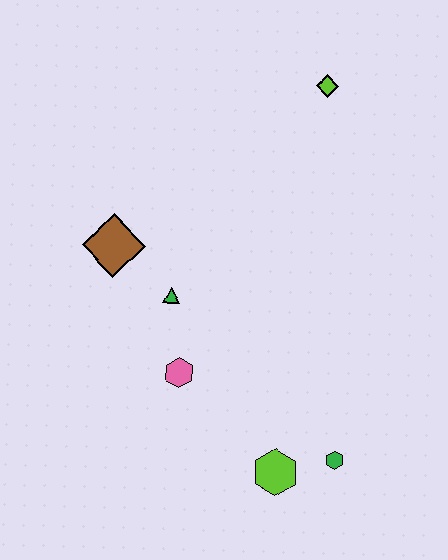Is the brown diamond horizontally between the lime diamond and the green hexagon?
No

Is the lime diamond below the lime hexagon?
No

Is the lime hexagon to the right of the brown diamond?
Yes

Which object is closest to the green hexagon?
The lime hexagon is closest to the green hexagon.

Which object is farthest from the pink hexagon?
The lime diamond is farthest from the pink hexagon.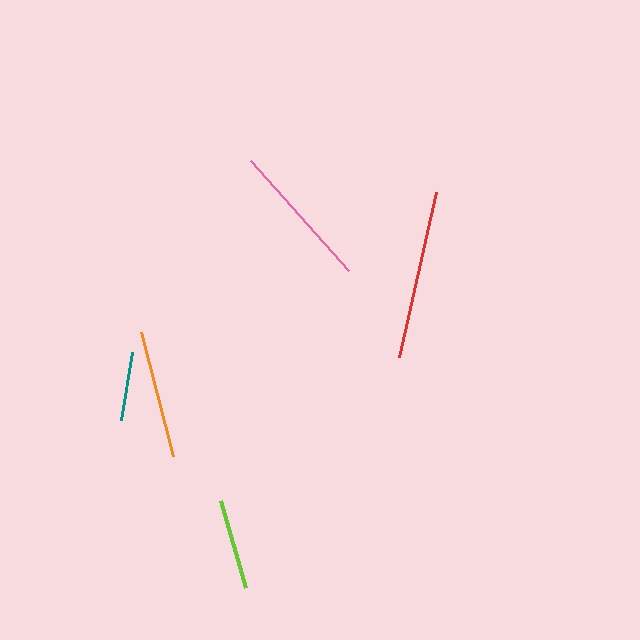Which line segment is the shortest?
The teal line is the shortest at approximately 69 pixels.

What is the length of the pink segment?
The pink segment is approximately 148 pixels long.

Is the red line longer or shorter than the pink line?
The red line is longer than the pink line.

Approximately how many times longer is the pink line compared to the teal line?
The pink line is approximately 2.1 times the length of the teal line.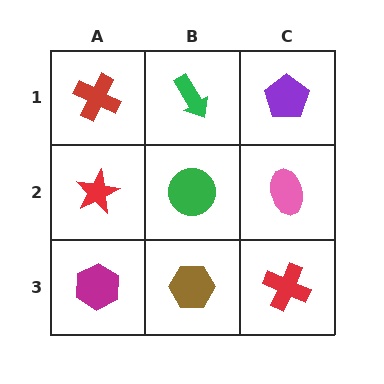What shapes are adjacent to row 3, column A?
A red star (row 2, column A), a brown hexagon (row 3, column B).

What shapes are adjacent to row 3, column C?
A pink ellipse (row 2, column C), a brown hexagon (row 3, column B).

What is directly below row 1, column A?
A red star.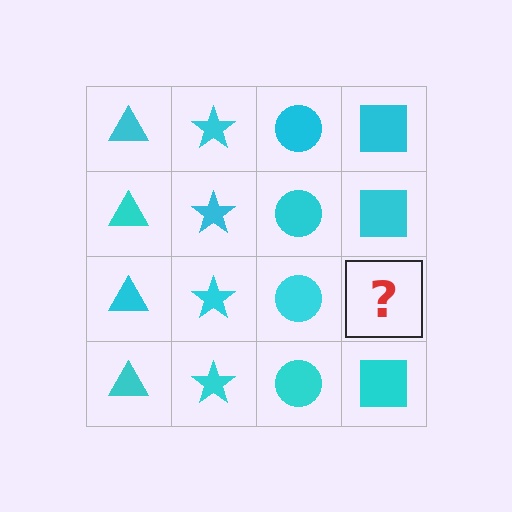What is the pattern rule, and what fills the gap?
The rule is that each column has a consistent shape. The gap should be filled with a cyan square.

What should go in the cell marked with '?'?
The missing cell should contain a cyan square.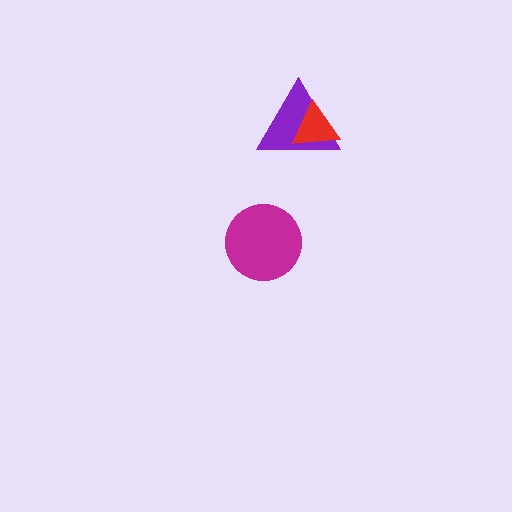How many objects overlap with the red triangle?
1 object overlaps with the red triangle.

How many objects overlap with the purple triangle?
1 object overlaps with the purple triangle.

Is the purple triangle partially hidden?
Yes, it is partially covered by another shape.